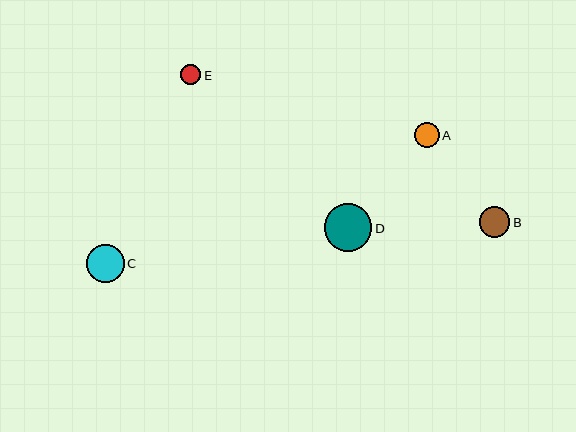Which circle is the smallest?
Circle E is the smallest with a size of approximately 20 pixels.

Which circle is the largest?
Circle D is the largest with a size of approximately 48 pixels.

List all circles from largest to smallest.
From largest to smallest: D, C, B, A, E.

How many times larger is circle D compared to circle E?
Circle D is approximately 2.3 times the size of circle E.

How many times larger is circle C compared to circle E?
Circle C is approximately 1.9 times the size of circle E.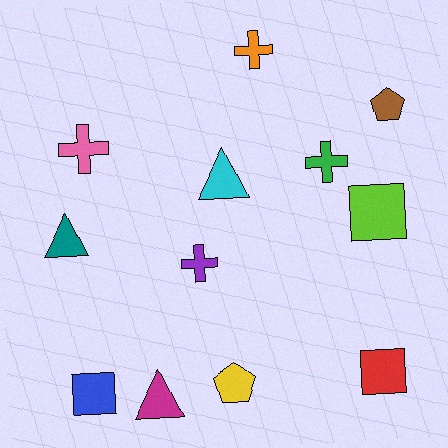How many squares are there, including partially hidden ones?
There are 3 squares.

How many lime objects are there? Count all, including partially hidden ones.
There is 1 lime object.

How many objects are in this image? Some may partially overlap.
There are 12 objects.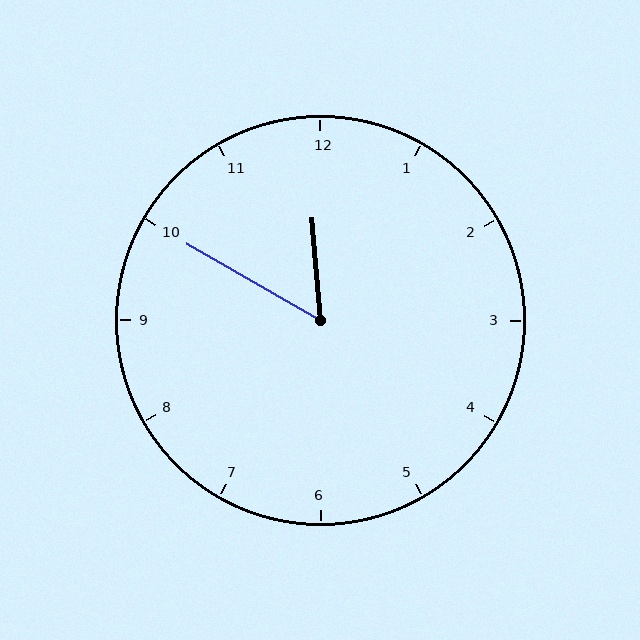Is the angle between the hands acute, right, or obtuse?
It is acute.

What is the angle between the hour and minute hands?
Approximately 55 degrees.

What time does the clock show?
11:50.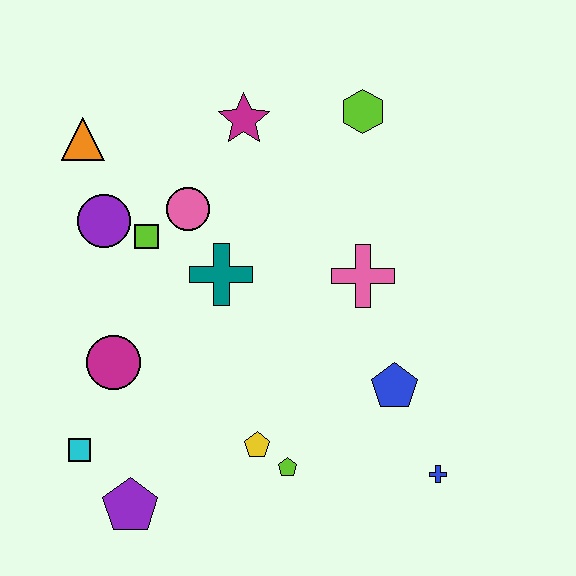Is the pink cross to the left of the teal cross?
No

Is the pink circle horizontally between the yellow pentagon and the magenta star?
No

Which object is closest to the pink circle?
The lime square is closest to the pink circle.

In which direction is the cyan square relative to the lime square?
The cyan square is below the lime square.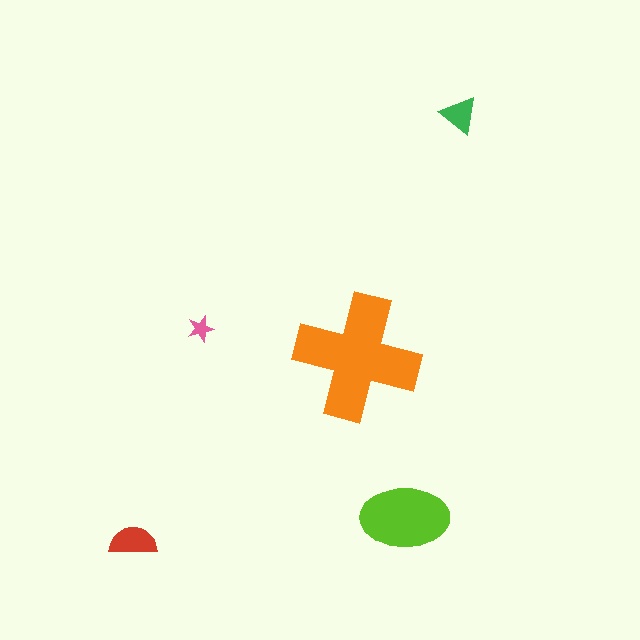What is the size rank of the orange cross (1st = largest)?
1st.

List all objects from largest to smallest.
The orange cross, the lime ellipse, the red semicircle, the green triangle, the pink star.